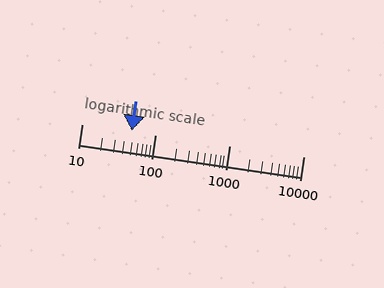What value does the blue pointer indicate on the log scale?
The pointer indicates approximately 47.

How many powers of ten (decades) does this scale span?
The scale spans 3 decades, from 10 to 10000.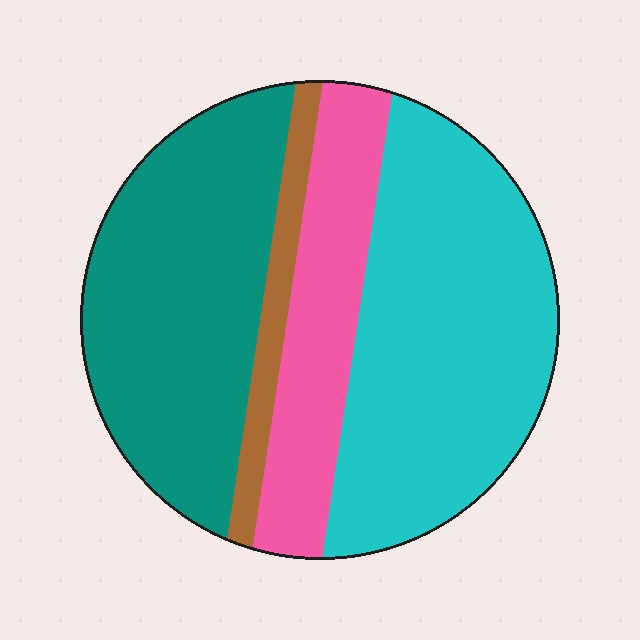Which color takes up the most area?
Cyan, at roughly 40%.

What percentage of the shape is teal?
Teal covers roughly 35% of the shape.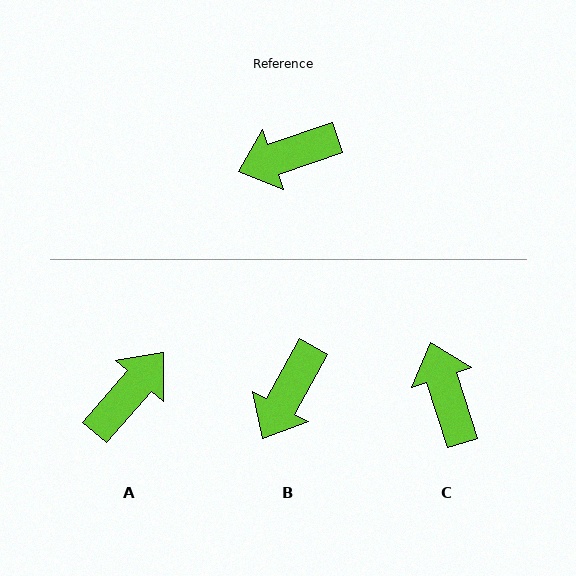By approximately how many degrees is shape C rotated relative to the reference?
Approximately 91 degrees clockwise.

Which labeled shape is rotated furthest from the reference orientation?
A, about 150 degrees away.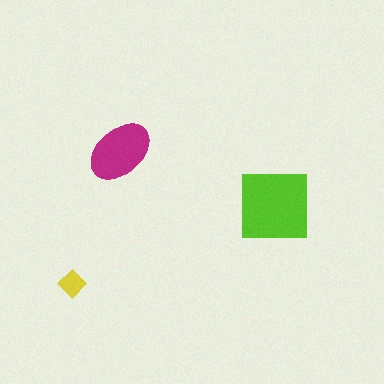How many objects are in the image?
There are 3 objects in the image.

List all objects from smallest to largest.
The yellow diamond, the magenta ellipse, the lime square.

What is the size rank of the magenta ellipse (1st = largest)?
2nd.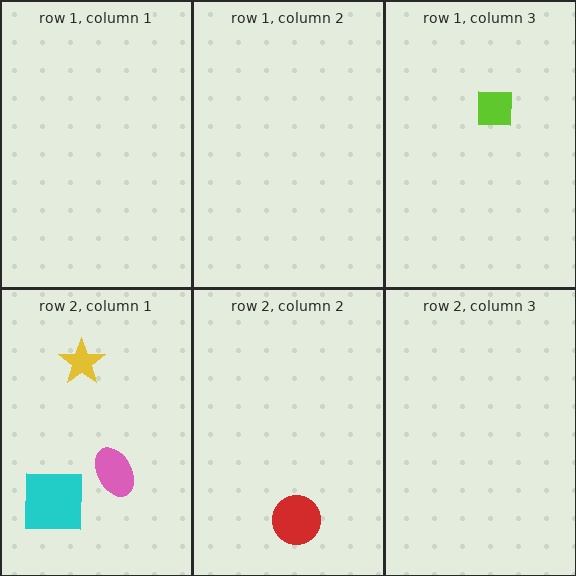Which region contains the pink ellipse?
The row 2, column 1 region.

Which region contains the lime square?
The row 1, column 3 region.